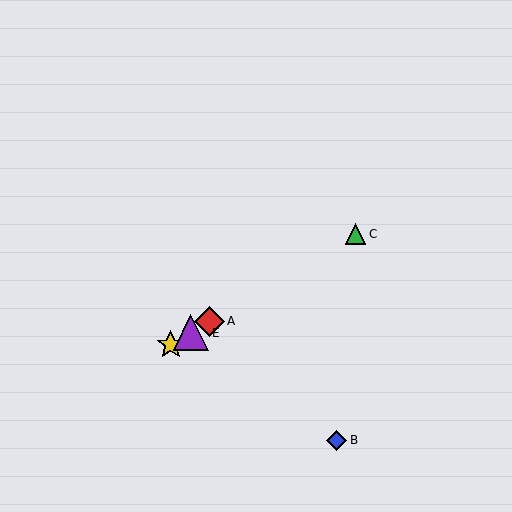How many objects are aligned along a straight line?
4 objects (A, C, D, E) are aligned along a straight line.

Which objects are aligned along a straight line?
Objects A, C, D, E are aligned along a straight line.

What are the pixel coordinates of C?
Object C is at (355, 234).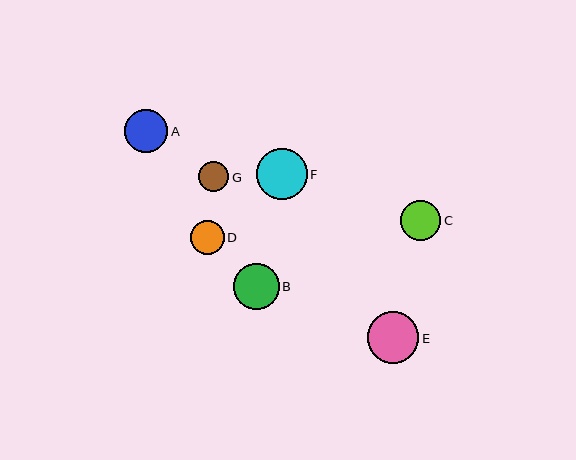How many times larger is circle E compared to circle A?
Circle E is approximately 1.2 times the size of circle A.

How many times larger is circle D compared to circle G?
Circle D is approximately 1.1 times the size of circle G.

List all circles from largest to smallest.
From largest to smallest: E, F, B, A, C, D, G.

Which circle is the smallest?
Circle G is the smallest with a size of approximately 31 pixels.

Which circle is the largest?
Circle E is the largest with a size of approximately 51 pixels.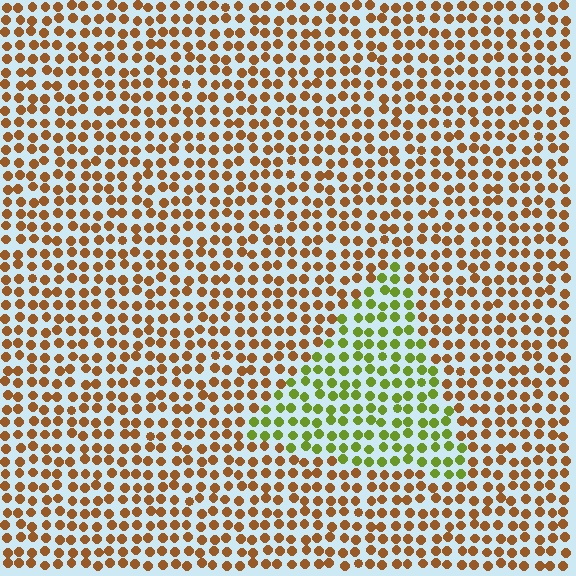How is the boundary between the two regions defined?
The boundary is defined purely by a slight shift in hue (about 57 degrees). Spacing, size, and orientation are identical on both sides.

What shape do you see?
I see a triangle.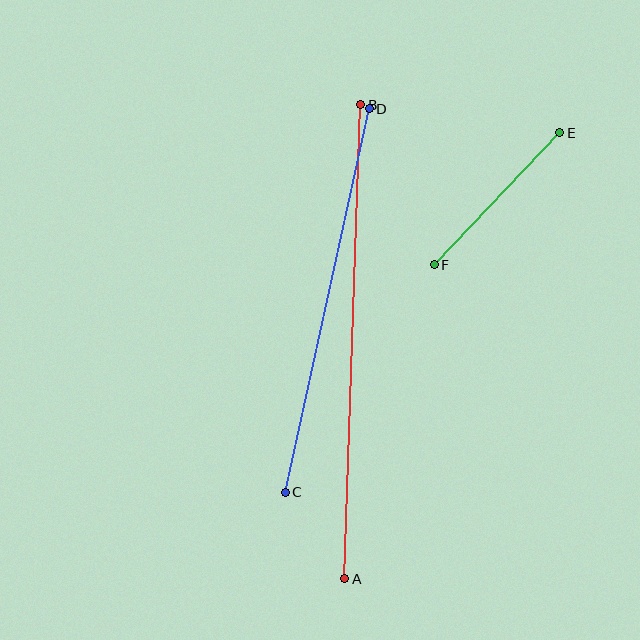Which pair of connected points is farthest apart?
Points A and B are farthest apart.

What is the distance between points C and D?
The distance is approximately 393 pixels.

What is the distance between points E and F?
The distance is approximately 182 pixels.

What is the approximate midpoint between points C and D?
The midpoint is at approximately (327, 300) pixels.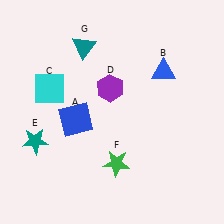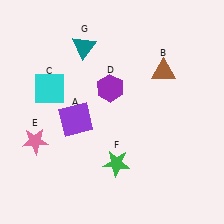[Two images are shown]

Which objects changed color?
A changed from blue to purple. B changed from blue to brown. E changed from teal to pink.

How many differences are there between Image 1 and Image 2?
There are 3 differences between the two images.